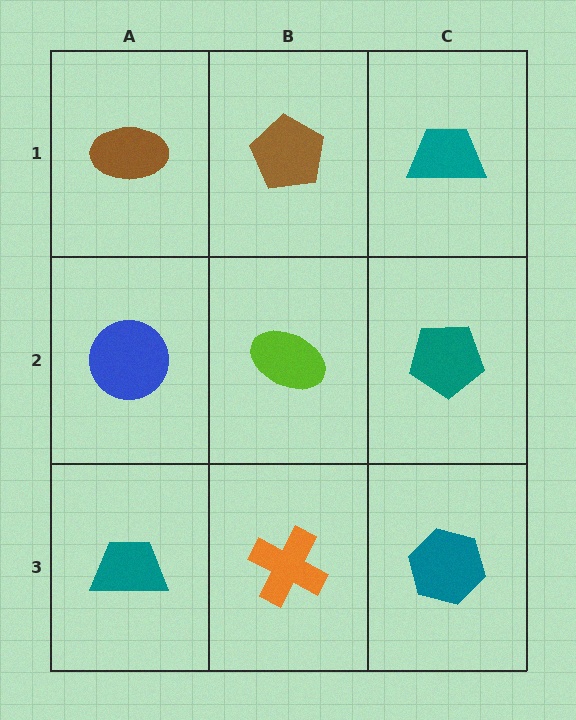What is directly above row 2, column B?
A brown pentagon.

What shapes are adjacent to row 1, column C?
A teal pentagon (row 2, column C), a brown pentagon (row 1, column B).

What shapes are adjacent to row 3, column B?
A lime ellipse (row 2, column B), a teal trapezoid (row 3, column A), a teal hexagon (row 3, column C).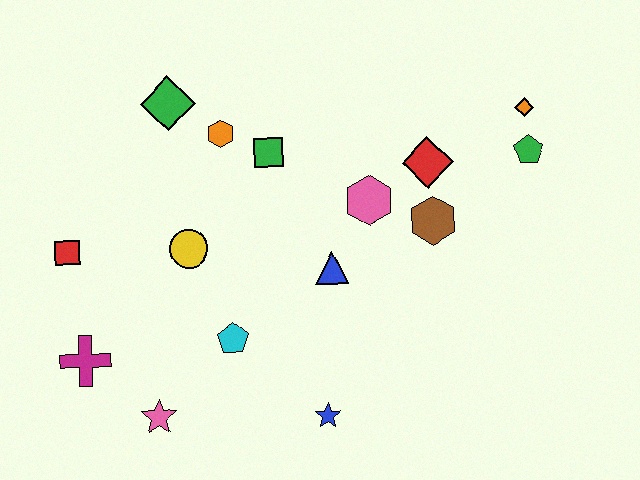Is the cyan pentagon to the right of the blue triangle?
No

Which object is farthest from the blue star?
The orange diamond is farthest from the blue star.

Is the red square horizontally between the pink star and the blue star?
No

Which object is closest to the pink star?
The magenta cross is closest to the pink star.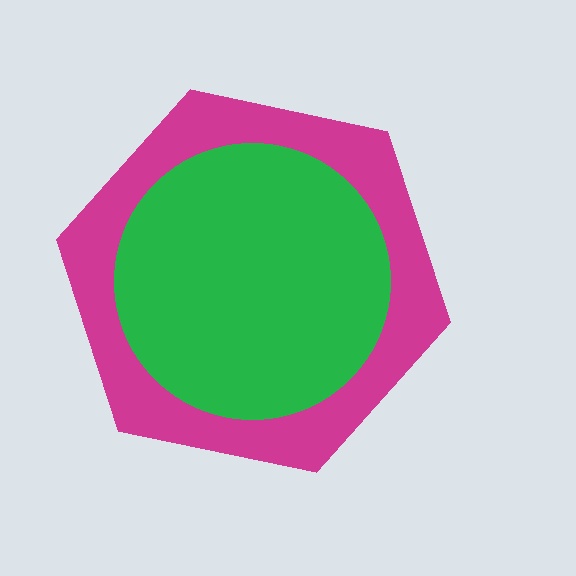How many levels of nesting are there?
2.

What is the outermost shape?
The magenta hexagon.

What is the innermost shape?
The green circle.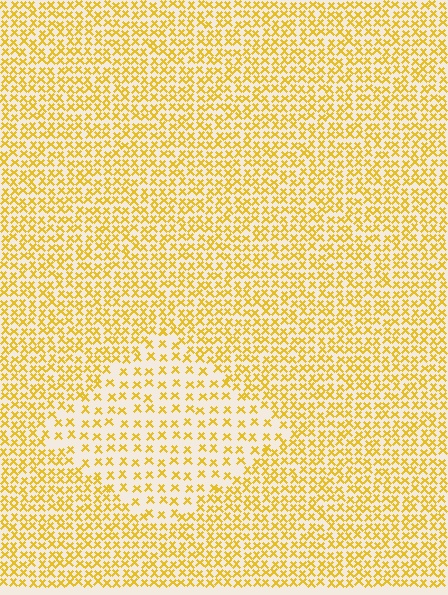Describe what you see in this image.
The image contains small yellow elements arranged at two different densities. A diamond-shaped region is visible where the elements are less densely packed than the surrounding area.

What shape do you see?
I see a diamond.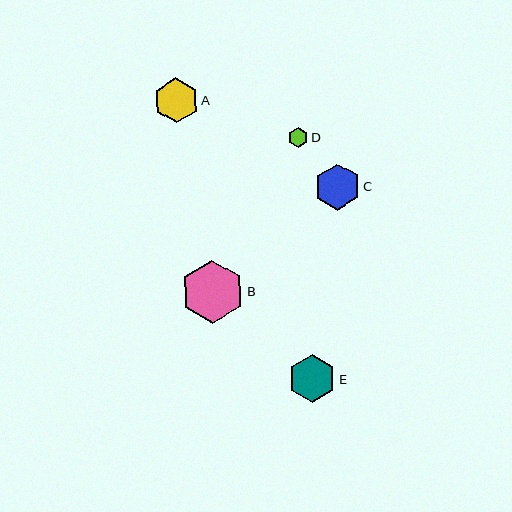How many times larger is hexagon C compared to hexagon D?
Hexagon C is approximately 2.3 times the size of hexagon D.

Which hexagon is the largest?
Hexagon B is the largest with a size of approximately 63 pixels.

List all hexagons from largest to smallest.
From largest to smallest: B, E, C, A, D.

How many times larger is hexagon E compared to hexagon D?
Hexagon E is approximately 2.3 times the size of hexagon D.